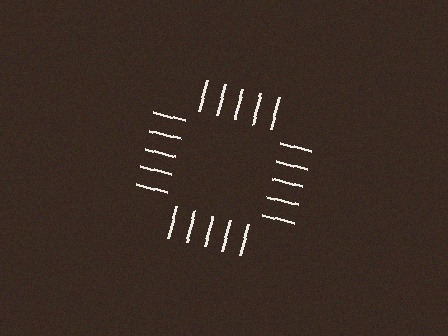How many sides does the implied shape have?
4 sides — the line-ends trace a square.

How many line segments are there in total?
20 — 5 along each of the 4 edges.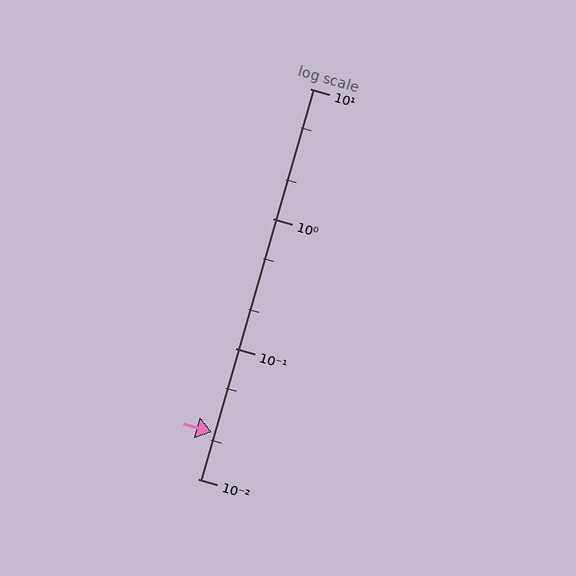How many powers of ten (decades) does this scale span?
The scale spans 3 decades, from 0.01 to 10.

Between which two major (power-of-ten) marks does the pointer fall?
The pointer is between 0.01 and 0.1.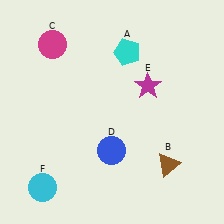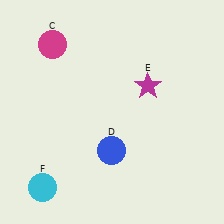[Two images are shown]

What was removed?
The brown triangle (B), the cyan pentagon (A) were removed in Image 2.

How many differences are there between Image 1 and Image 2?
There are 2 differences between the two images.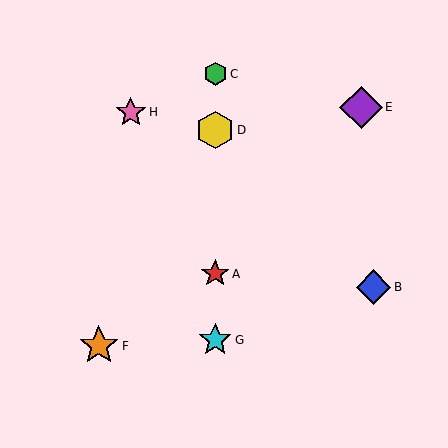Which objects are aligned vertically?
Objects A, C, D, G are aligned vertically.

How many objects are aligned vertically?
4 objects (A, C, D, G) are aligned vertically.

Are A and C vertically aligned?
Yes, both are at x≈215.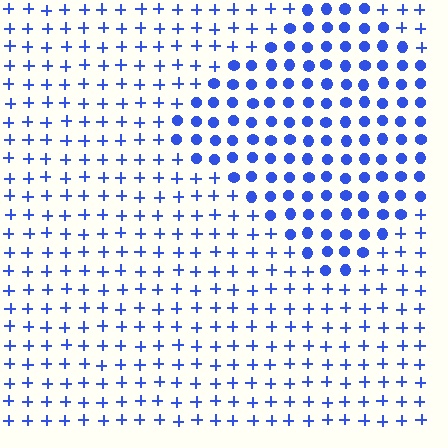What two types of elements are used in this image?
The image uses circles inside the diamond region and plus signs outside it.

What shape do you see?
I see a diamond.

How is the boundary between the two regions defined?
The boundary is defined by a change in element shape: circles inside vs. plus signs outside. All elements share the same color and spacing.